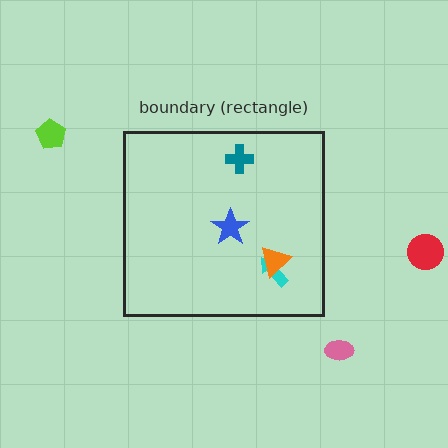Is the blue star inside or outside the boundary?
Inside.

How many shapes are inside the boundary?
4 inside, 3 outside.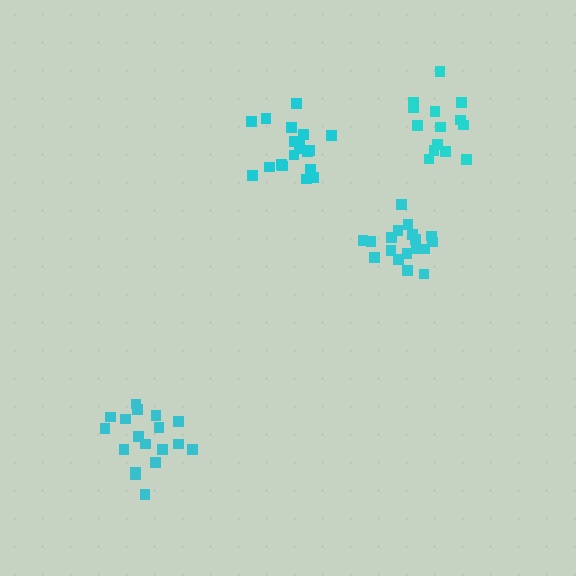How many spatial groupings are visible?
There are 4 spatial groupings.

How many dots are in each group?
Group 1: 14 dots, Group 2: 19 dots, Group 3: 18 dots, Group 4: 18 dots (69 total).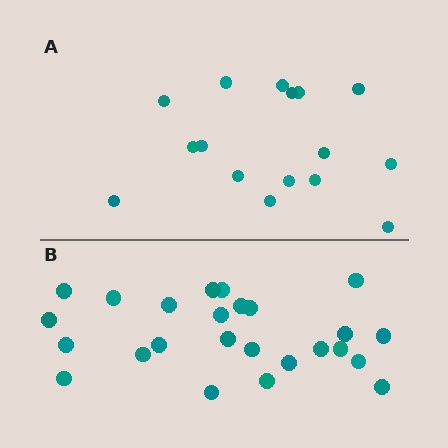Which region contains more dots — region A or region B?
Region B (the bottom region) has more dots.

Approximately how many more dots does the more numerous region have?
Region B has roughly 8 or so more dots than region A.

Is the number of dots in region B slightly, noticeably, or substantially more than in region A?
Region B has substantially more. The ratio is roughly 1.6 to 1.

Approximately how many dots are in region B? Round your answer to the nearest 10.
About 20 dots. (The exact count is 25, which rounds to 20.)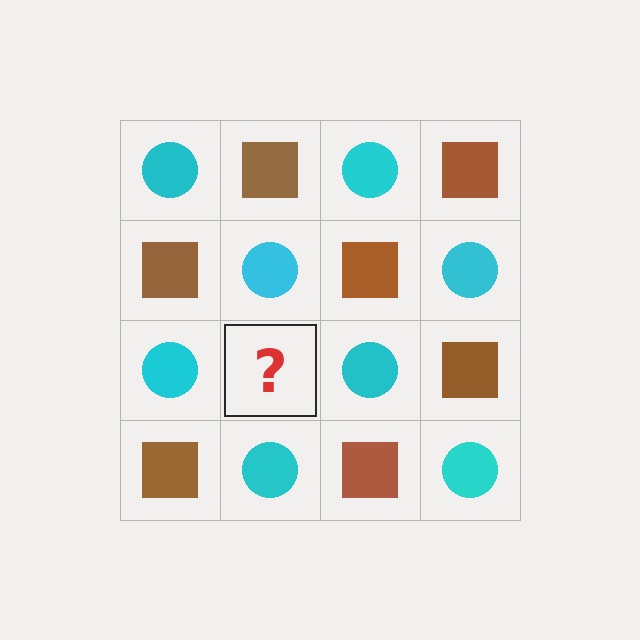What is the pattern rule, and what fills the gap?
The rule is that it alternates cyan circle and brown square in a checkerboard pattern. The gap should be filled with a brown square.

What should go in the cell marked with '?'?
The missing cell should contain a brown square.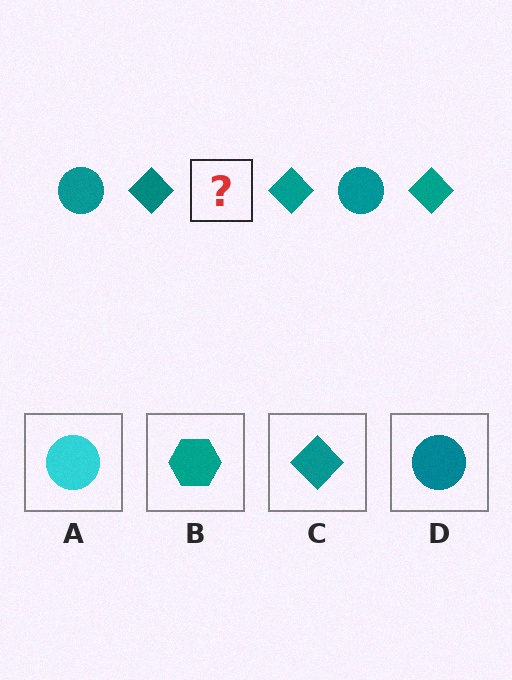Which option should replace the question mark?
Option D.